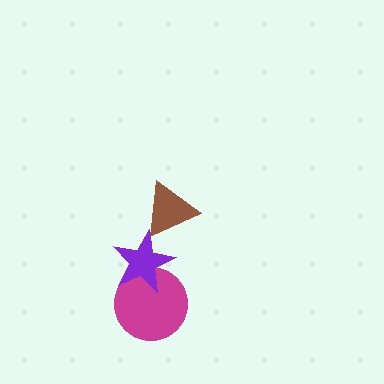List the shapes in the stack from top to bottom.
From top to bottom: the brown triangle, the purple star, the magenta circle.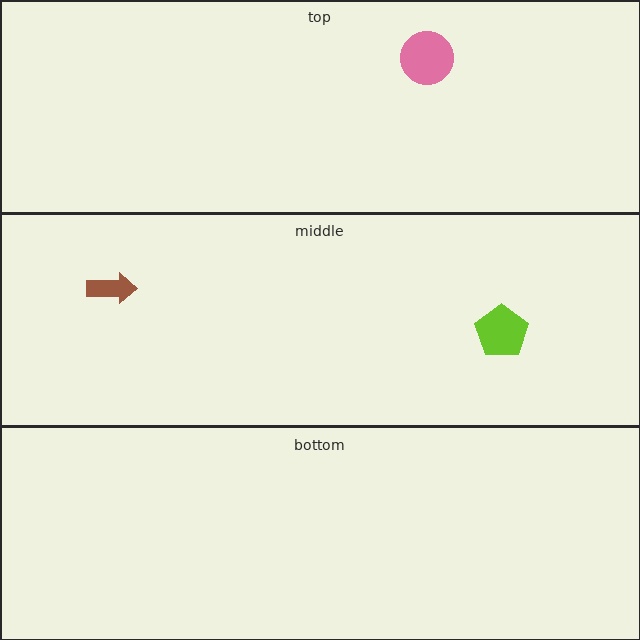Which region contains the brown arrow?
The middle region.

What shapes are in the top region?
The pink circle.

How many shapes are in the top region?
1.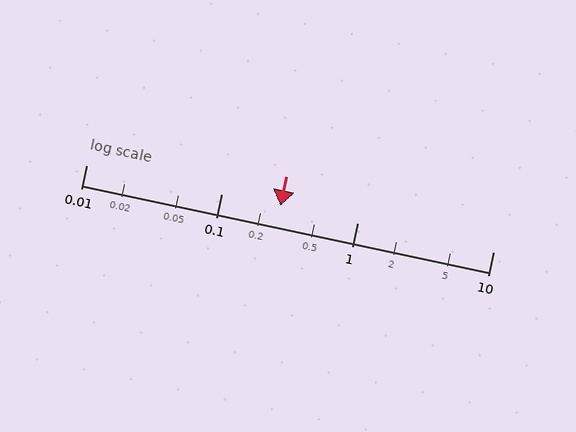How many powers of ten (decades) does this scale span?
The scale spans 3 decades, from 0.01 to 10.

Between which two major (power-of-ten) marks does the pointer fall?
The pointer is between 0.1 and 1.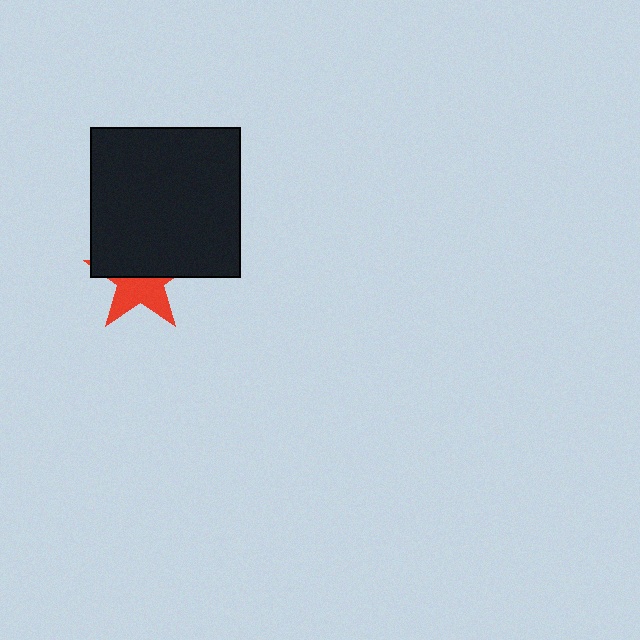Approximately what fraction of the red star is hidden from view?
Roughly 52% of the red star is hidden behind the black square.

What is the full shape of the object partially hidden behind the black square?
The partially hidden object is a red star.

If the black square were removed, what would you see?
You would see the complete red star.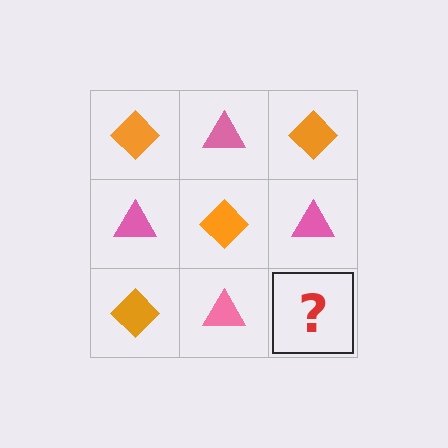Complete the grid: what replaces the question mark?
The question mark should be replaced with an orange diamond.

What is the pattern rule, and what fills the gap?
The rule is that it alternates orange diamond and pink triangle in a checkerboard pattern. The gap should be filled with an orange diamond.